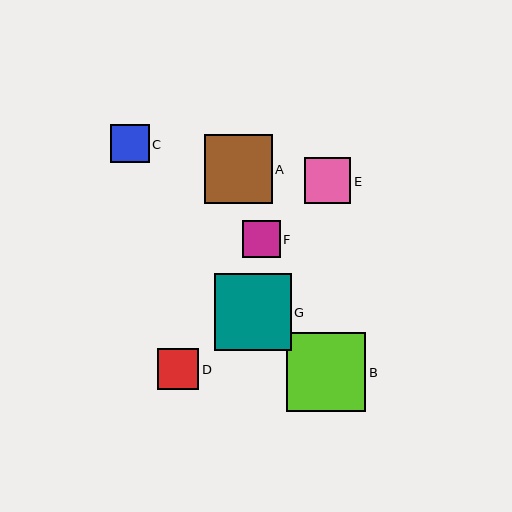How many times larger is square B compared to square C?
Square B is approximately 2.1 times the size of square C.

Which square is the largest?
Square B is the largest with a size of approximately 79 pixels.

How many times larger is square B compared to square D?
Square B is approximately 1.9 times the size of square D.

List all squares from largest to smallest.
From largest to smallest: B, G, A, E, D, C, F.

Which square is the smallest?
Square F is the smallest with a size of approximately 37 pixels.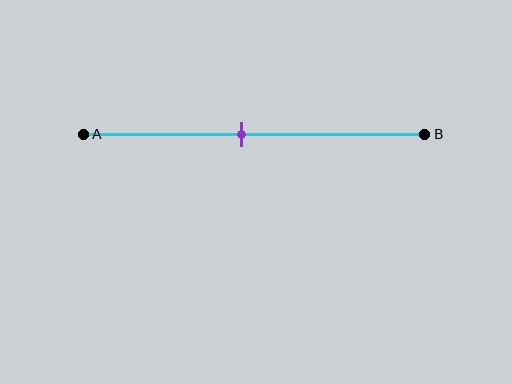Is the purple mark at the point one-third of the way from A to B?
No, the mark is at about 45% from A, not at the 33% one-third point.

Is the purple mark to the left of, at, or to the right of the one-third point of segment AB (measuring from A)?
The purple mark is to the right of the one-third point of segment AB.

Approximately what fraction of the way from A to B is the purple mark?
The purple mark is approximately 45% of the way from A to B.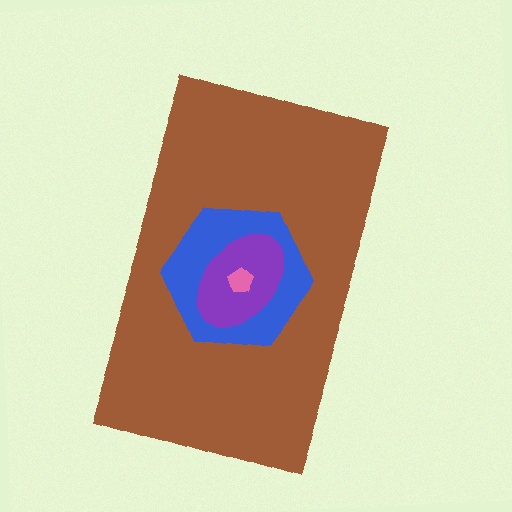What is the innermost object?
The pink pentagon.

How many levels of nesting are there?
4.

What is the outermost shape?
The brown rectangle.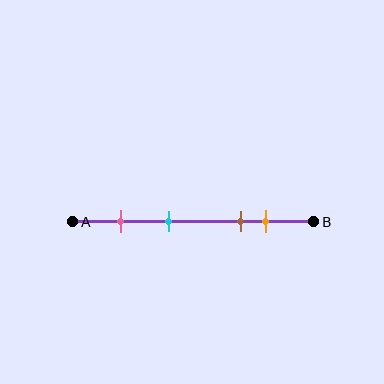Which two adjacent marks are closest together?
The brown and orange marks are the closest adjacent pair.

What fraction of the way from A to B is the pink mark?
The pink mark is approximately 20% (0.2) of the way from A to B.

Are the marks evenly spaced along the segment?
No, the marks are not evenly spaced.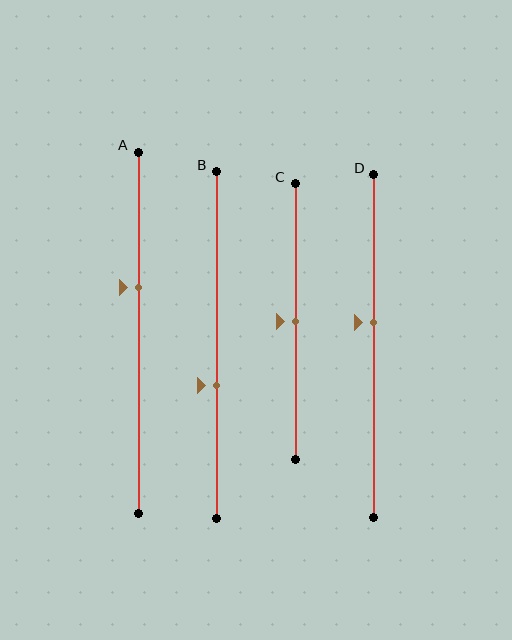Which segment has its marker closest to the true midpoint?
Segment C has its marker closest to the true midpoint.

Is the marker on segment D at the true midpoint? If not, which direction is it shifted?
No, the marker on segment D is shifted upward by about 7% of the segment length.